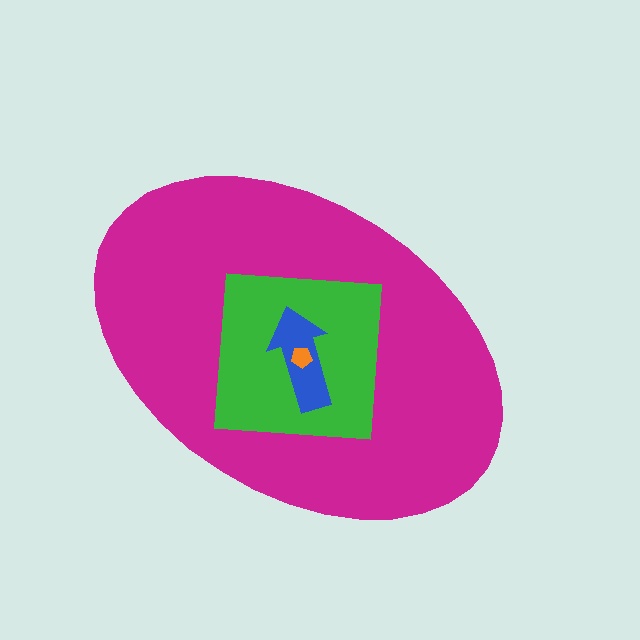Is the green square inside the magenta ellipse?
Yes.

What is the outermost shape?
The magenta ellipse.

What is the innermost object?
The orange pentagon.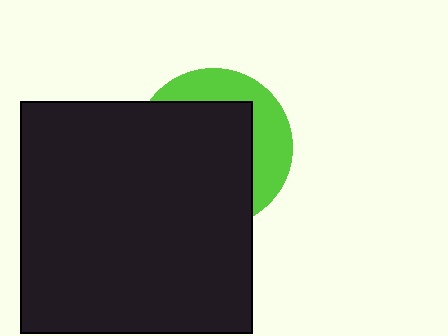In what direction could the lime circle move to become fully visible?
The lime circle could move toward the upper-right. That would shift it out from behind the black square entirely.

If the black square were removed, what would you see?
You would see the complete lime circle.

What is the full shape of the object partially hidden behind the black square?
The partially hidden object is a lime circle.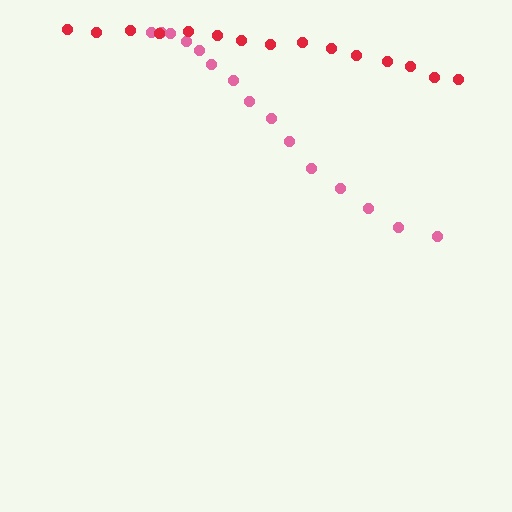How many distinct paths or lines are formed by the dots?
There are 2 distinct paths.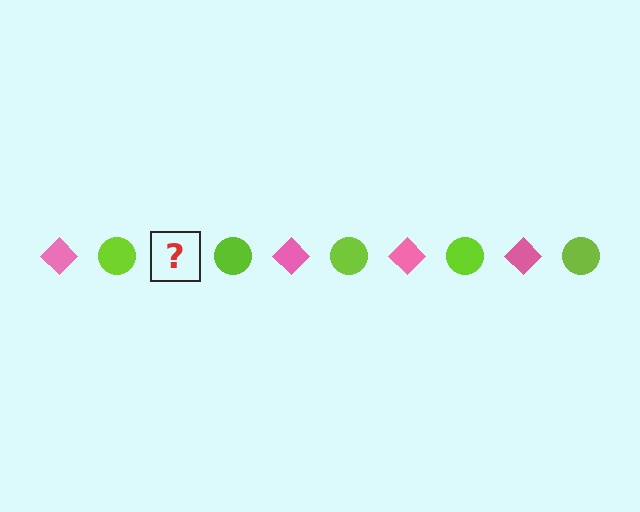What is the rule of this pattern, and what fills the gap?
The rule is that the pattern alternates between pink diamond and lime circle. The gap should be filled with a pink diamond.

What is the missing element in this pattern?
The missing element is a pink diamond.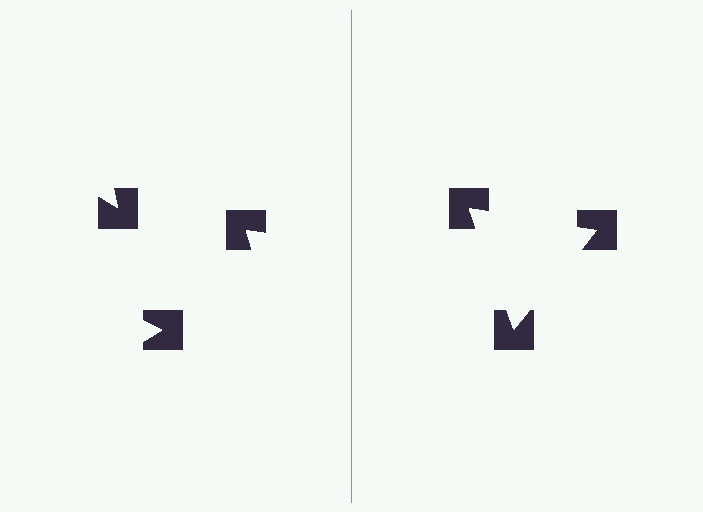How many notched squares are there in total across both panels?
6 — 3 on each side.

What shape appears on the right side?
An illusory triangle.